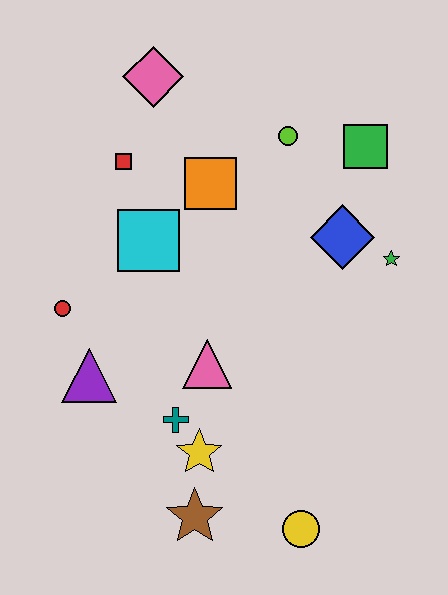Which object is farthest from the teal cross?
The pink diamond is farthest from the teal cross.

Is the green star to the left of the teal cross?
No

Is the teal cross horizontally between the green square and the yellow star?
No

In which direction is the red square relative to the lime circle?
The red square is to the left of the lime circle.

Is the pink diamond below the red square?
No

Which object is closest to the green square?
The lime circle is closest to the green square.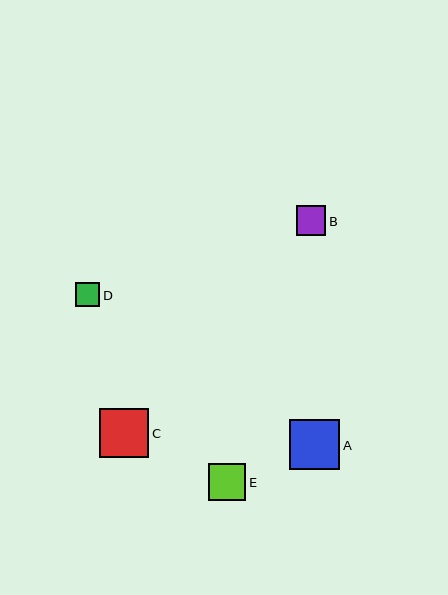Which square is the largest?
Square A is the largest with a size of approximately 50 pixels.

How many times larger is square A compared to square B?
Square A is approximately 1.7 times the size of square B.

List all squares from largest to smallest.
From largest to smallest: A, C, E, B, D.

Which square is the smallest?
Square D is the smallest with a size of approximately 24 pixels.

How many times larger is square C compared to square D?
Square C is approximately 2.0 times the size of square D.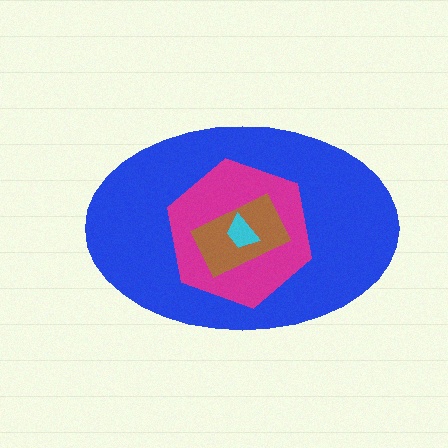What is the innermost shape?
The cyan trapezoid.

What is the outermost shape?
The blue ellipse.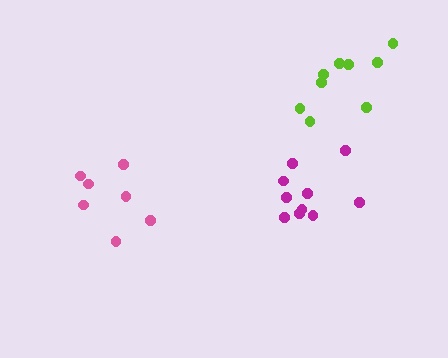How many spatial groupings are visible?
There are 3 spatial groupings.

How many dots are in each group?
Group 1: 7 dots, Group 2: 9 dots, Group 3: 10 dots (26 total).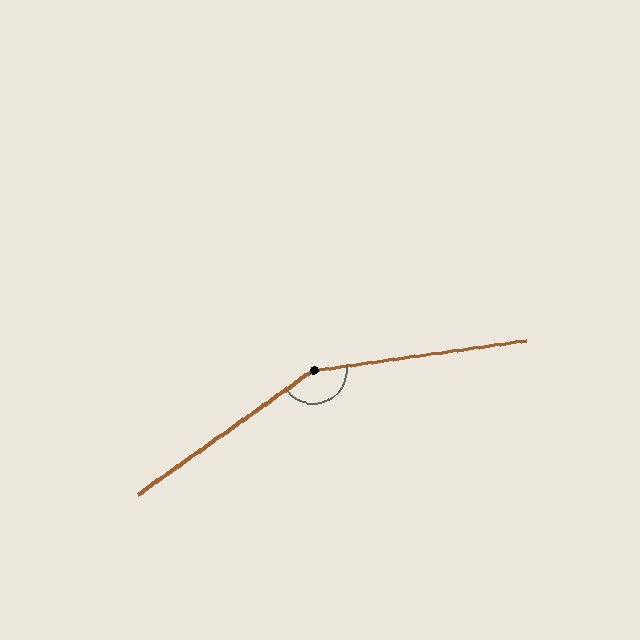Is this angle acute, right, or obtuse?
It is obtuse.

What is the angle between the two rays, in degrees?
Approximately 153 degrees.